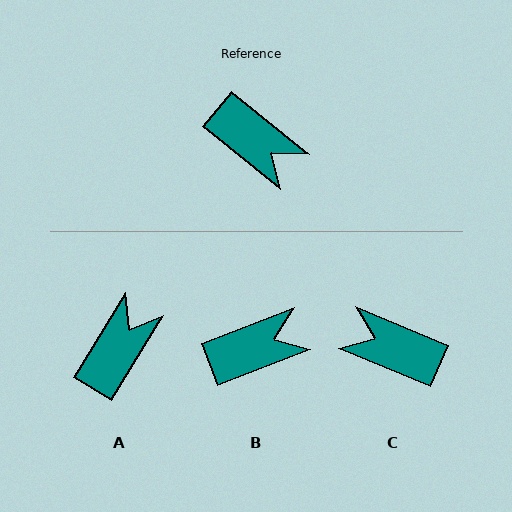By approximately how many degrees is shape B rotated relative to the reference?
Approximately 60 degrees counter-clockwise.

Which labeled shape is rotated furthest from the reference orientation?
C, about 164 degrees away.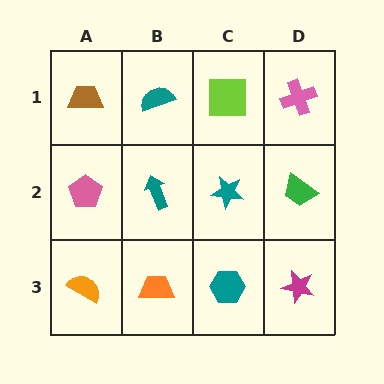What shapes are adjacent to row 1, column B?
A teal arrow (row 2, column B), a brown trapezoid (row 1, column A), a lime square (row 1, column C).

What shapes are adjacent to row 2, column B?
A teal semicircle (row 1, column B), an orange trapezoid (row 3, column B), a pink pentagon (row 2, column A), a teal star (row 2, column C).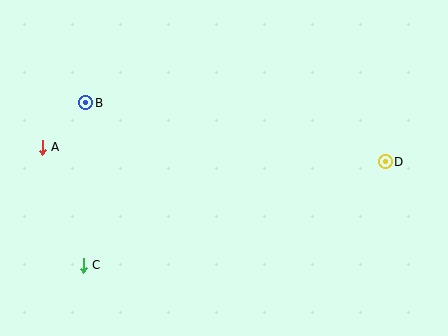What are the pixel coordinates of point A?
Point A is at (42, 147).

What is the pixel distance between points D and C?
The distance between D and C is 319 pixels.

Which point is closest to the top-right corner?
Point D is closest to the top-right corner.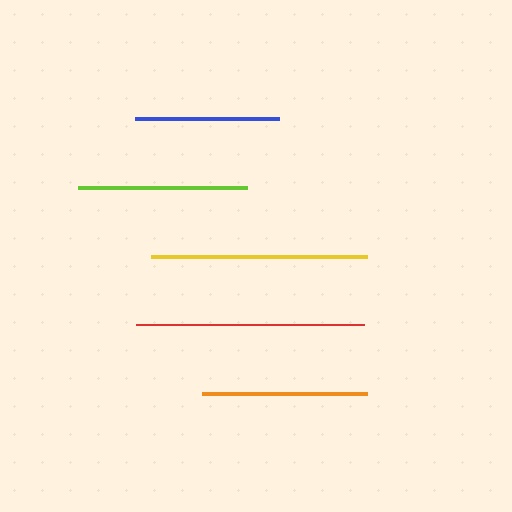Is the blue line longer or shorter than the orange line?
The orange line is longer than the blue line.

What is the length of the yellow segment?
The yellow segment is approximately 216 pixels long.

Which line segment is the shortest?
The blue line is the shortest at approximately 145 pixels.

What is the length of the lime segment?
The lime segment is approximately 169 pixels long.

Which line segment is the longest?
The red line is the longest at approximately 227 pixels.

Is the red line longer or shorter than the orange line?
The red line is longer than the orange line.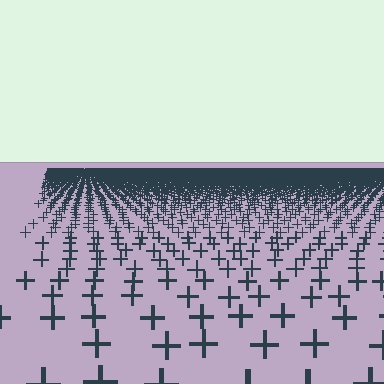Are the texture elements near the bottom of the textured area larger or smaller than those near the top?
Larger. Near the bottom, elements are closer to the viewer and appear at a bigger on-screen size.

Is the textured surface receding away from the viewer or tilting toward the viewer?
The surface is receding away from the viewer. Texture elements get smaller and denser toward the top.